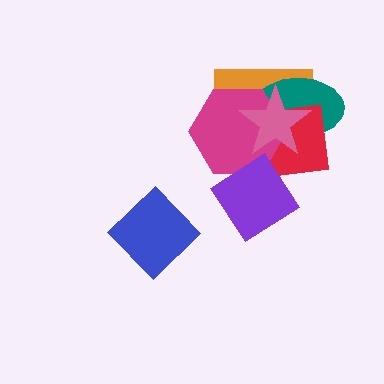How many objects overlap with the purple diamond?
2 objects overlap with the purple diamond.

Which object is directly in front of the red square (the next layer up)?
The magenta hexagon is directly in front of the red square.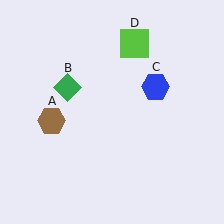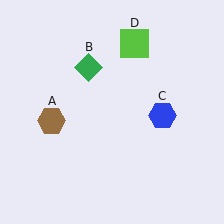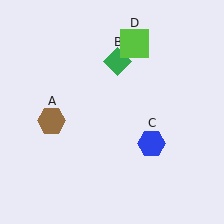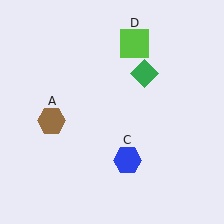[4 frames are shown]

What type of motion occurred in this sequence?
The green diamond (object B), blue hexagon (object C) rotated clockwise around the center of the scene.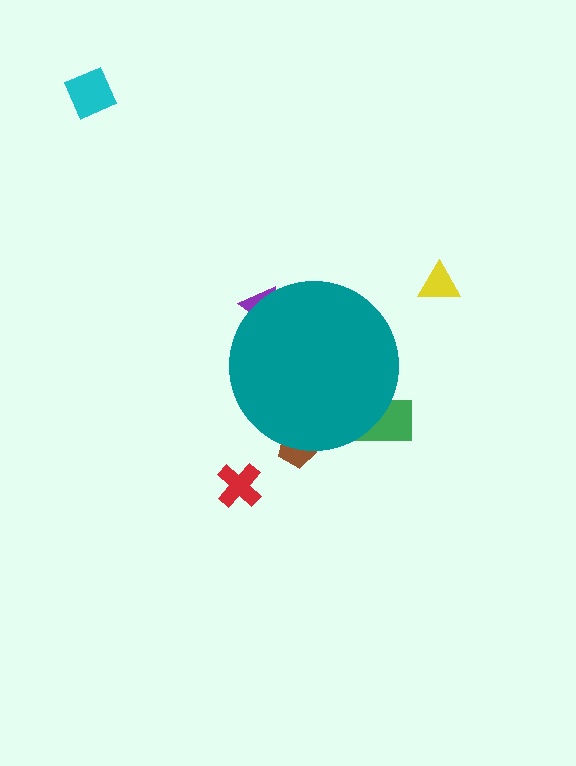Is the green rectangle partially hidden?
Yes, the green rectangle is partially hidden behind the teal circle.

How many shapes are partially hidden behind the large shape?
3 shapes are partially hidden.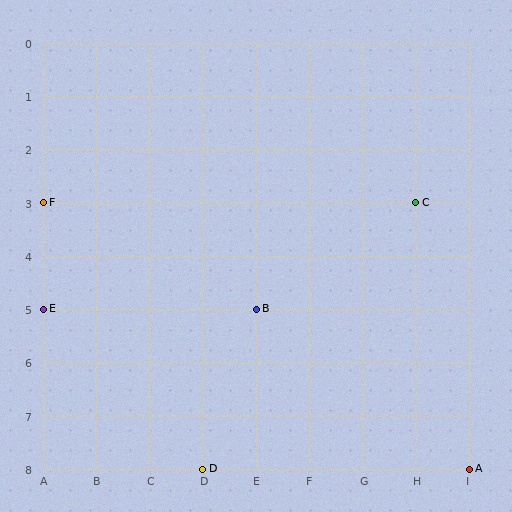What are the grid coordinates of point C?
Point C is at grid coordinates (H, 3).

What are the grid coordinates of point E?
Point E is at grid coordinates (A, 5).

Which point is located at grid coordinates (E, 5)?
Point B is at (E, 5).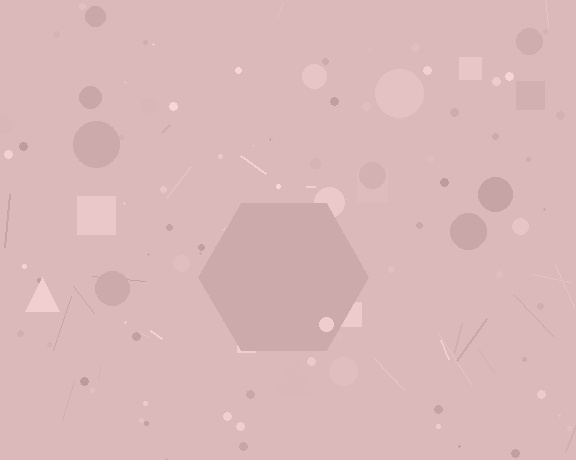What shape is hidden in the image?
A hexagon is hidden in the image.